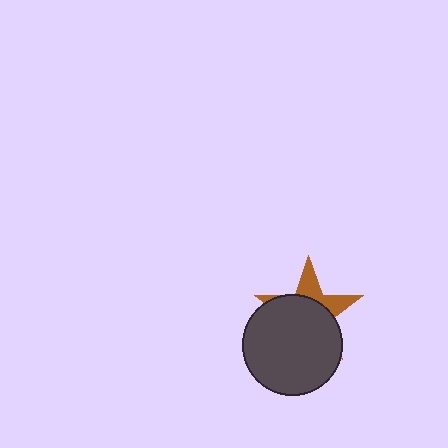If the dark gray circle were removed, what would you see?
You would see the complete brown star.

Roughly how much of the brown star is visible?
A small part of it is visible (roughly 32%).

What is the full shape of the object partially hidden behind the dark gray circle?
The partially hidden object is a brown star.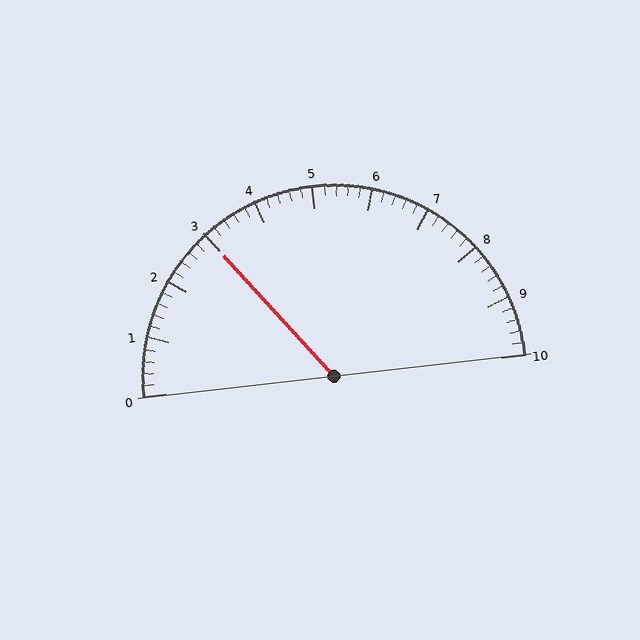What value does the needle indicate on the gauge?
The needle indicates approximately 3.0.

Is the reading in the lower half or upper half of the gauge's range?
The reading is in the lower half of the range (0 to 10).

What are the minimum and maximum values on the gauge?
The gauge ranges from 0 to 10.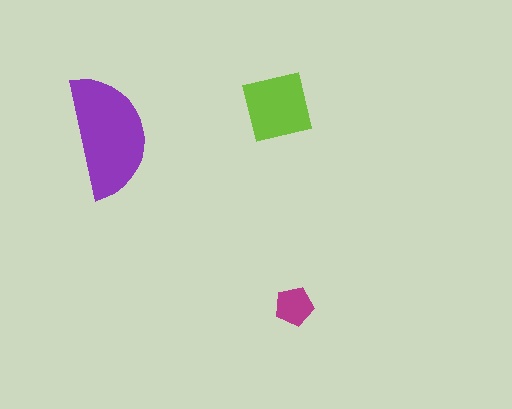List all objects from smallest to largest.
The magenta pentagon, the lime square, the purple semicircle.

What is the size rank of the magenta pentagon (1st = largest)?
3rd.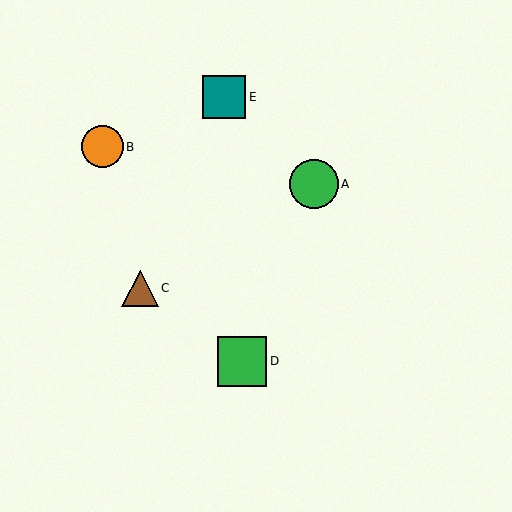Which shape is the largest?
The green square (labeled D) is the largest.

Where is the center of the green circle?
The center of the green circle is at (314, 184).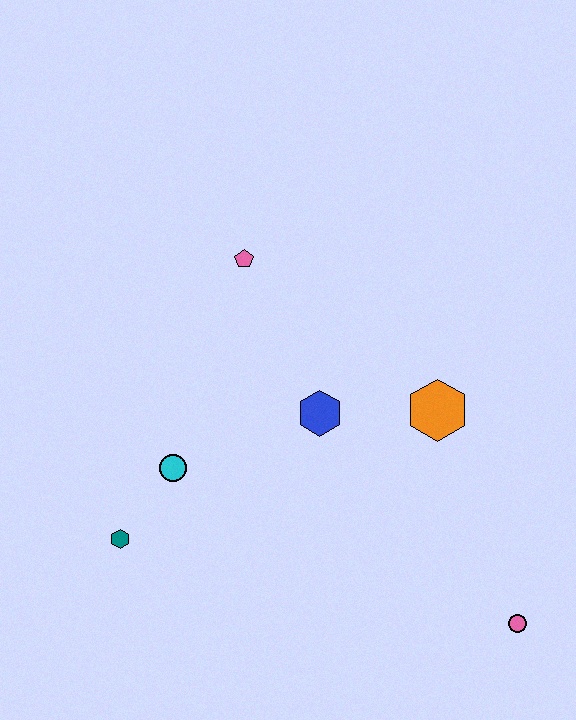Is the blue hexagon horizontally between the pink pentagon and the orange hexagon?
Yes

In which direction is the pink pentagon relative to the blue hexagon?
The pink pentagon is above the blue hexagon.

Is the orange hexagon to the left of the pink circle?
Yes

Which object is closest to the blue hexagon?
The orange hexagon is closest to the blue hexagon.